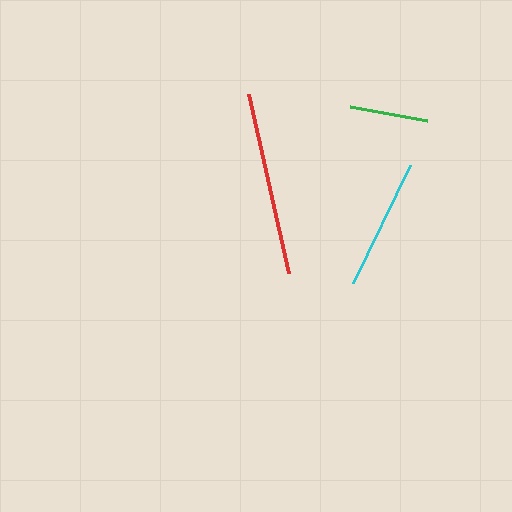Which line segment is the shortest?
The green line is the shortest at approximately 77 pixels.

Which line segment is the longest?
The red line is the longest at approximately 184 pixels.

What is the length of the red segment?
The red segment is approximately 184 pixels long.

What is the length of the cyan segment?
The cyan segment is approximately 131 pixels long.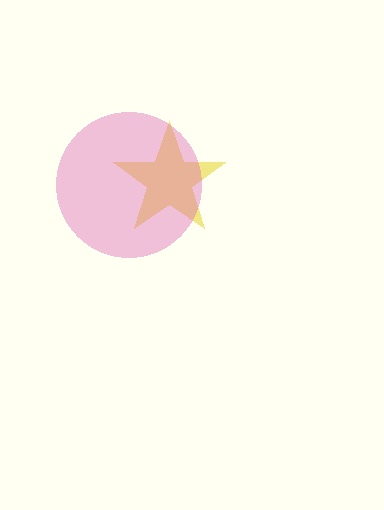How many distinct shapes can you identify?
There are 2 distinct shapes: a yellow star, a pink circle.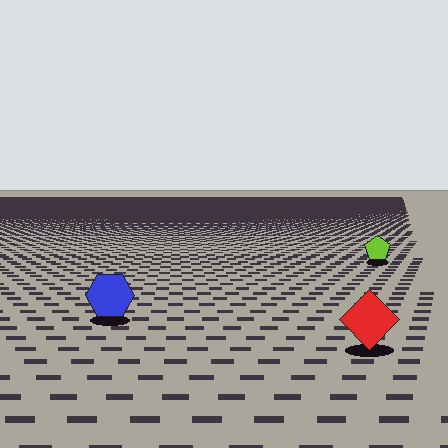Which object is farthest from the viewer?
The lime pentagon is farthest from the viewer. It appears smaller and the ground texture around it is denser.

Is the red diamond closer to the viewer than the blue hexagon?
Yes. The red diamond is closer — you can tell from the texture gradient: the ground texture is coarser near it.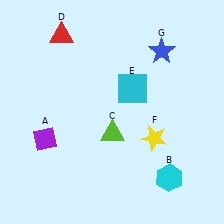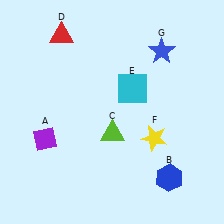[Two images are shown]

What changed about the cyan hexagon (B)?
In Image 1, B is cyan. In Image 2, it changed to blue.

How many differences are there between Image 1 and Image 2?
There is 1 difference between the two images.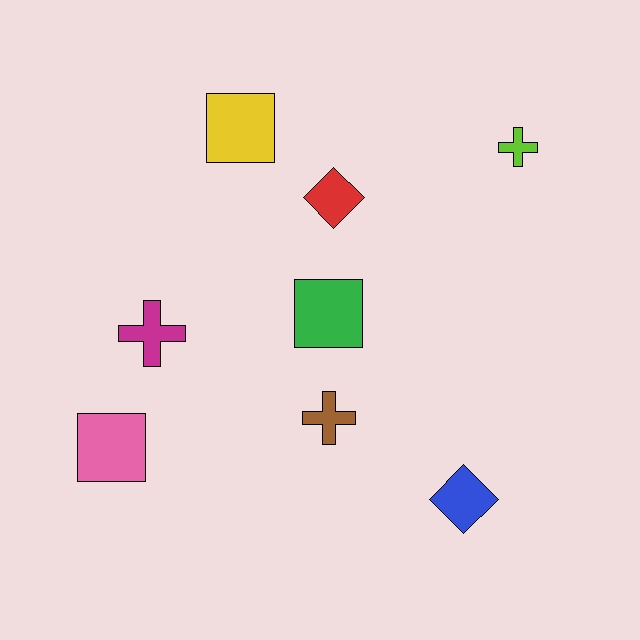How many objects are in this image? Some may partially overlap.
There are 8 objects.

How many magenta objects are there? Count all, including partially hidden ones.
There is 1 magenta object.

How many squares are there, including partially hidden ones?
There are 3 squares.